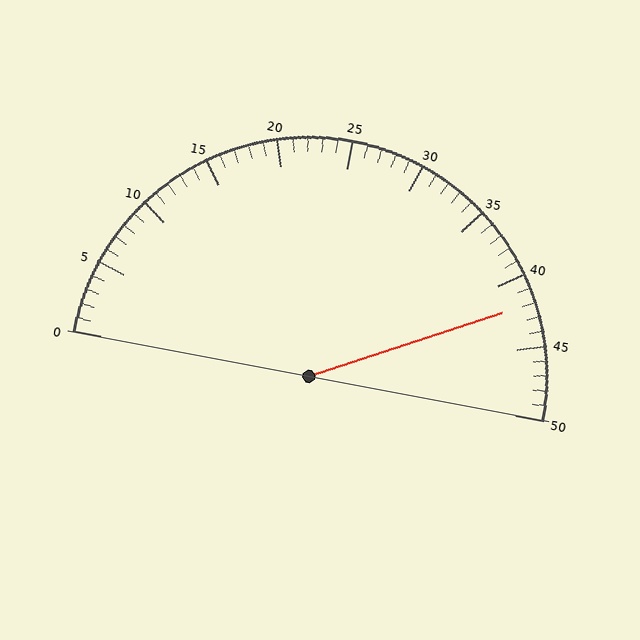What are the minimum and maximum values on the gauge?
The gauge ranges from 0 to 50.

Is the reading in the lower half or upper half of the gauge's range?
The reading is in the upper half of the range (0 to 50).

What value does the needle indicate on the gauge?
The needle indicates approximately 42.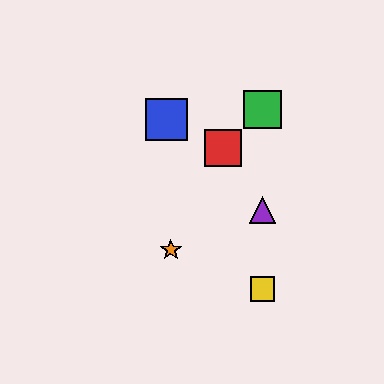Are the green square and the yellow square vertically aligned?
Yes, both are at x≈263.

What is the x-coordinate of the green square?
The green square is at x≈263.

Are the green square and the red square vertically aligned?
No, the green square is at x≈263 and the red square is at x≈223.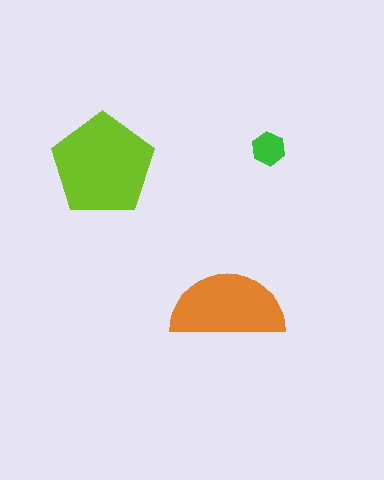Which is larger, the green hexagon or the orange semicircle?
The orange semicircle.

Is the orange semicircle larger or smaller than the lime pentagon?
Smaller.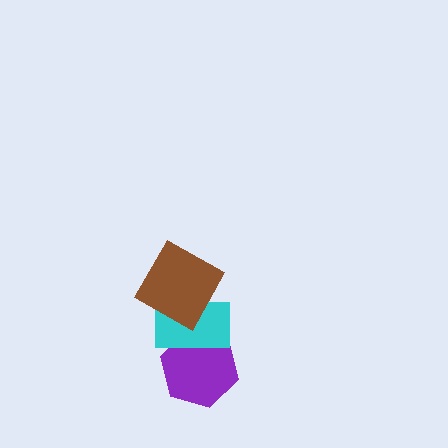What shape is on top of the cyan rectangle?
The brown square is on top of the cyan rectangle.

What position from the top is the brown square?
The brown square is 1st from the top.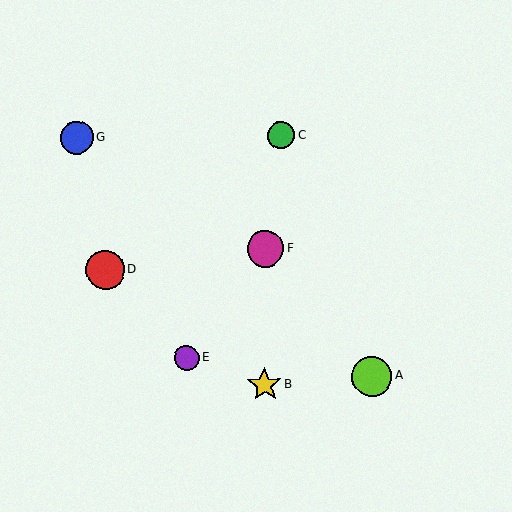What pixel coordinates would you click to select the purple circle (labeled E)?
Click at (186, 358) to select the purple circle E.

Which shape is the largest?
The lime circle (labeled A) is the largest.